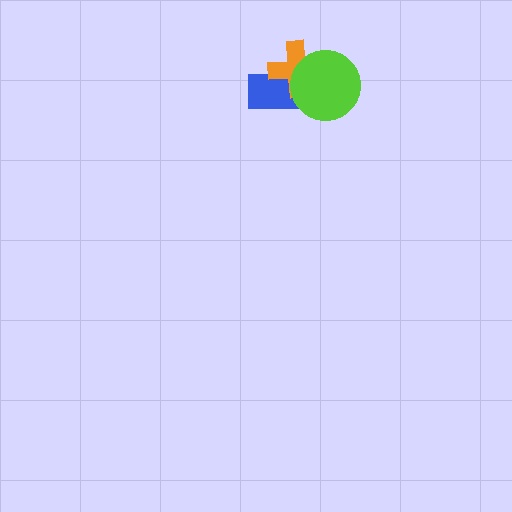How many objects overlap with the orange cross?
2 objects overlap with the orange cross.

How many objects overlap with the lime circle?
2 objects overlap with the lime circle.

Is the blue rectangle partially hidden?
Yes, it is partially covered by another shape.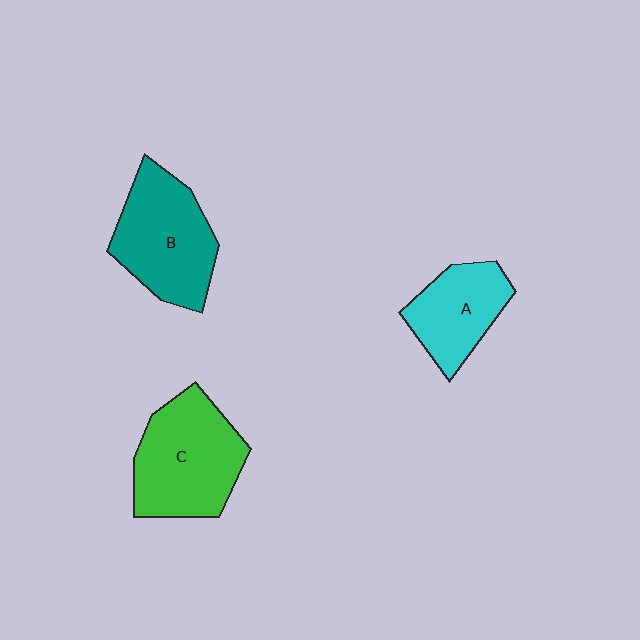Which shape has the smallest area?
Shape A (cyan).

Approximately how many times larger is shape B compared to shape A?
Approximately 1.4 times.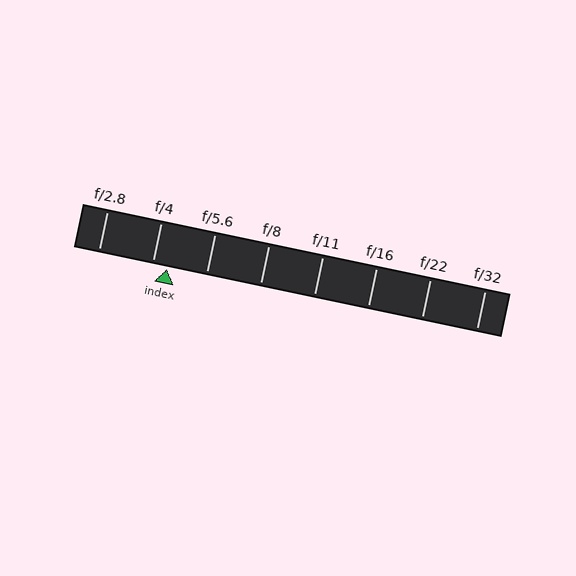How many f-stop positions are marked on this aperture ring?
There are 8 f-stop positions marked.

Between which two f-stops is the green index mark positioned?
The index mark is between f/4 and f/5.6.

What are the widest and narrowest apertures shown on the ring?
The widest aperture shown is f/2.8 and the narrowest is f/32.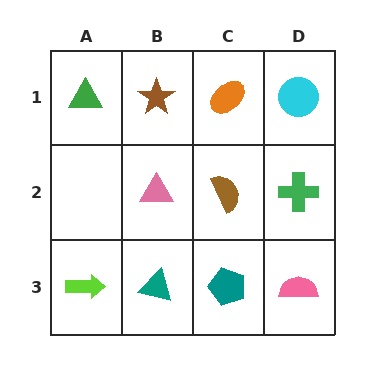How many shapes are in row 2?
3 shapes.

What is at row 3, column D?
A pink semicircle.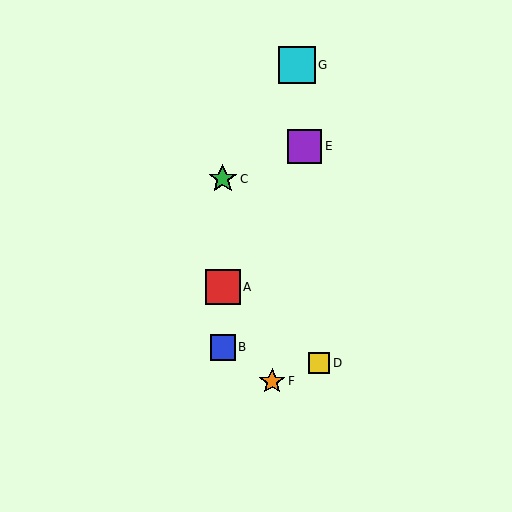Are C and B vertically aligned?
Yes, both are at x≈223.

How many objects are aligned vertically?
3 objects (A, B, C) are aligned vertically.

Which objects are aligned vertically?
Objects A, B, C are aligned vertically.